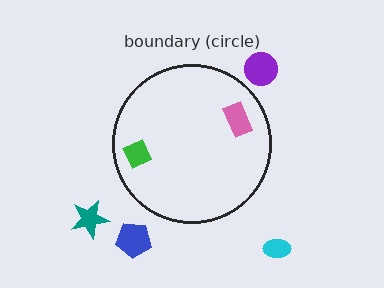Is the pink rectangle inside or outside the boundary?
Inside.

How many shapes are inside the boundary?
2 inside, 4 outside.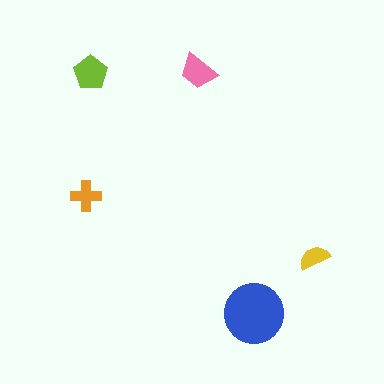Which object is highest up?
The lime pentagon is topmost.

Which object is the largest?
The blue circle.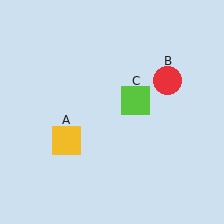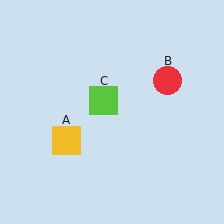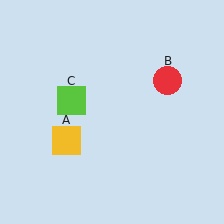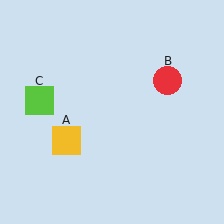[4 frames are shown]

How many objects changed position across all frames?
1 object changed position: lime square (object C).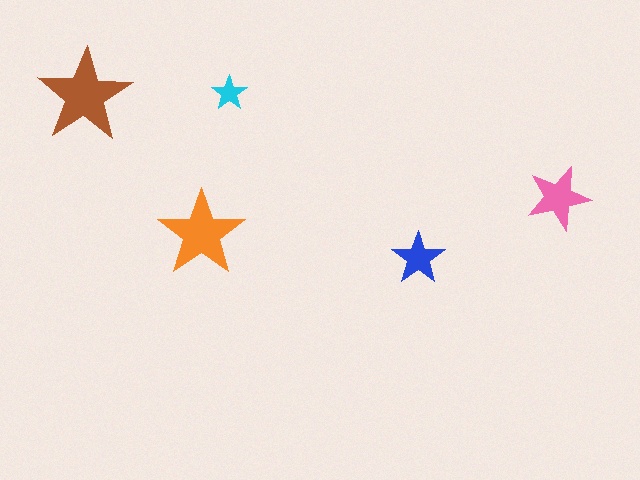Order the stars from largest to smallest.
the brown one, the orange one, the pink one, the blue one, the cyan one.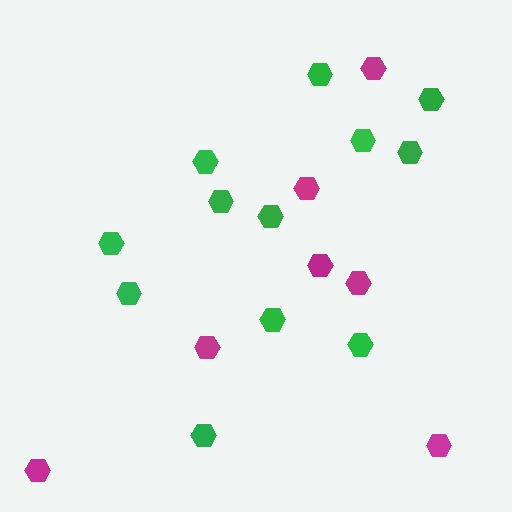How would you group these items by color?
There are 2 groups: one group of magenta hexagons (7) and one group of green hexagons (12).